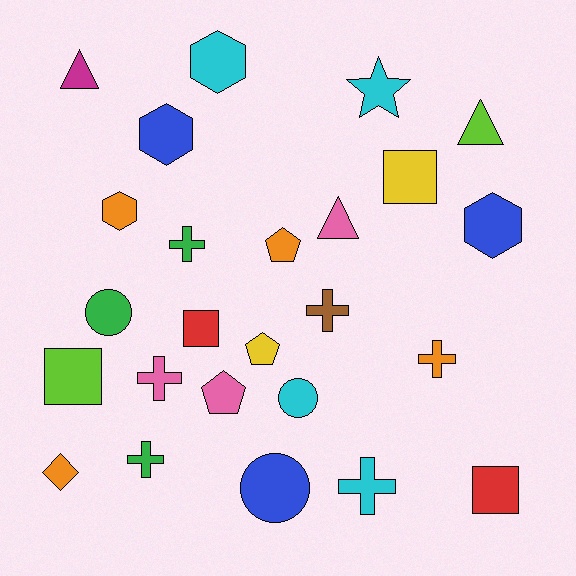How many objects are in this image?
There are 25 objects.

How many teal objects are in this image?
There are no teal objects.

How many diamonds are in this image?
There is 1 diamond.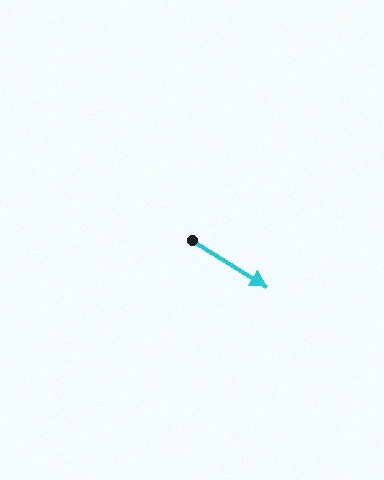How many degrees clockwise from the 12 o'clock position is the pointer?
Approximately 122 degrees.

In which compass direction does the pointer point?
Southeast.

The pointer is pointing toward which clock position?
Roughly 4 o'clock.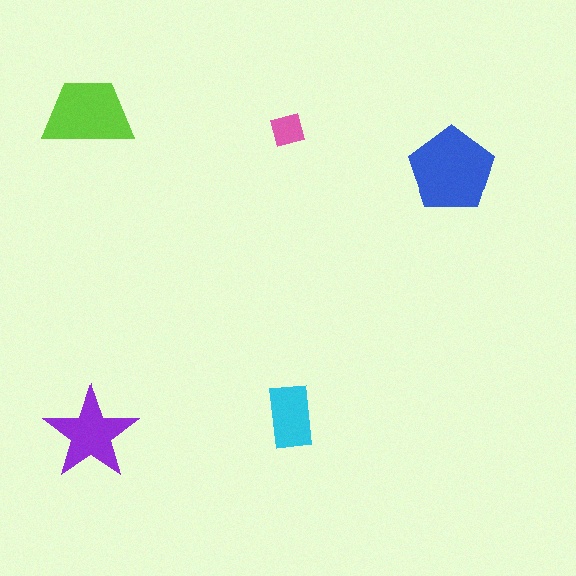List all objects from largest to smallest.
The blue pentagon, the lime trapezoid, the purple star, the cyan rectangle, the pink square.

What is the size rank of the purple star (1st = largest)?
3rd.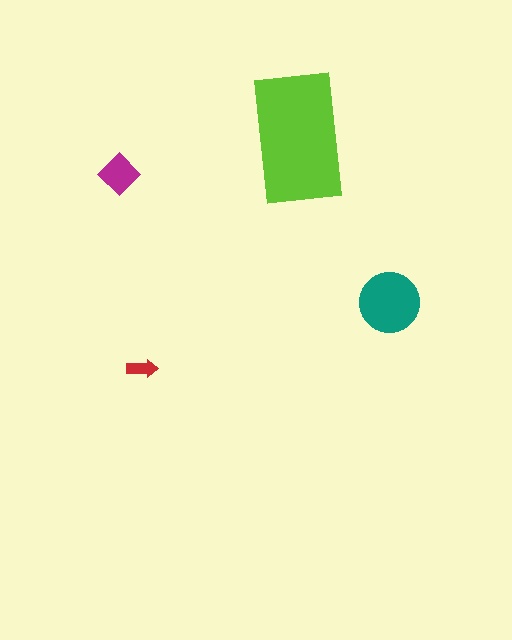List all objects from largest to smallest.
The lime rectangle, the teal circle, the magenta diamond, the red arrow.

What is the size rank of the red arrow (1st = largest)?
4th.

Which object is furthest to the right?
The teal circle is rightmost.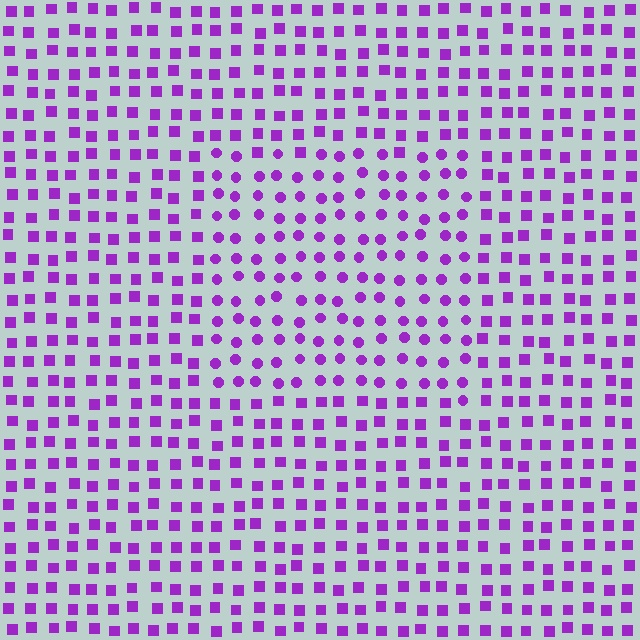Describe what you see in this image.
The image is filled with small purple elements arranged in a uniform grid. A rectangle-shaped region contains circles, while the surrounding area contains squares. The boundary is defined purely by the change in element shape.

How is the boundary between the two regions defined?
The boundary is defined by a change in element shape: circles inside vs. squares outside. All elements share the same color and spacing.